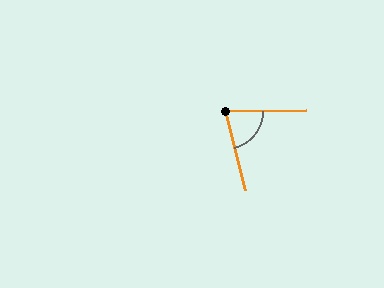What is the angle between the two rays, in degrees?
Approximately 76 degrees.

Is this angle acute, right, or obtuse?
It is acute.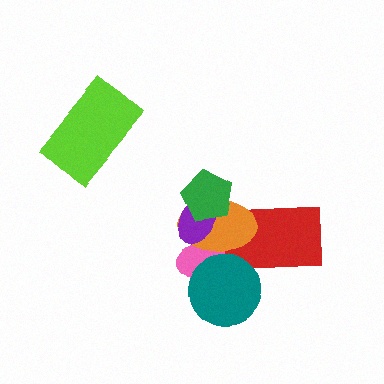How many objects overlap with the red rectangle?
2 objects overlap with the red rectangle.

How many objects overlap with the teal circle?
3 objects overlap with the teal circle.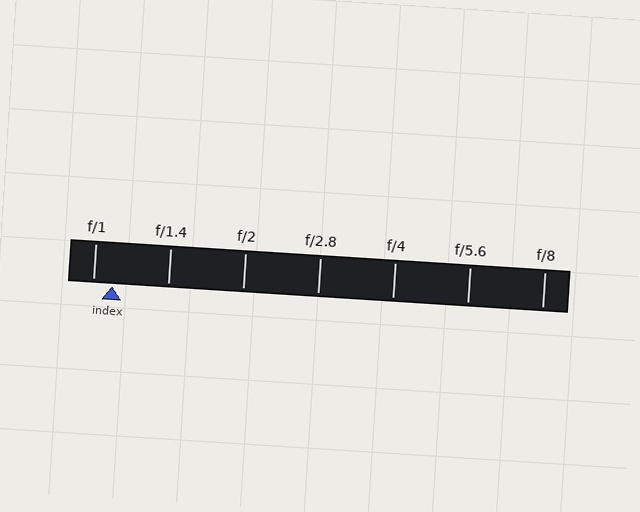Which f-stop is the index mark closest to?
The index mark is closest to f/1.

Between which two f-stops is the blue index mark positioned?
The index mark is between f/1 and f/1.4.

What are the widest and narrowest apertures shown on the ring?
The widest aperture shown is f/1 and the narrowest is f/8.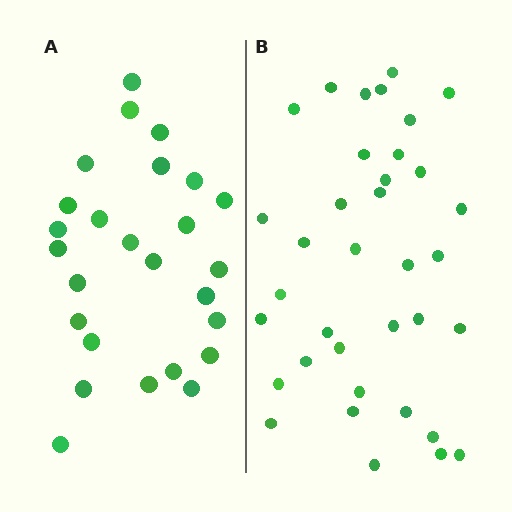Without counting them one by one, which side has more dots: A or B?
Region B (the right region) has more dots.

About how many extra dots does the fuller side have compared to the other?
Region B has roughly 10 or so more dots than region A.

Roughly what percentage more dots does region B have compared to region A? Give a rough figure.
About 40% more.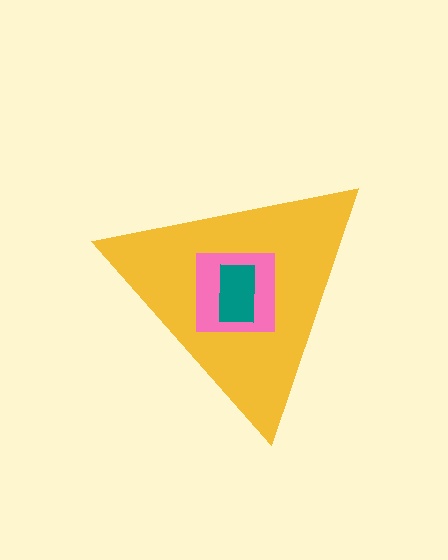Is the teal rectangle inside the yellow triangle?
Yes.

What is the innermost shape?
The teal rectangle.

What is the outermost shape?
The yellow triangle.